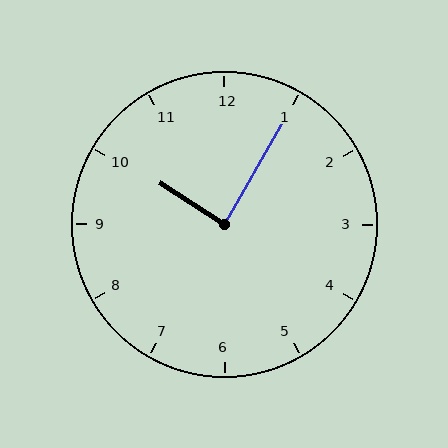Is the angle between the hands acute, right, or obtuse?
It is right.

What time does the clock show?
10:05.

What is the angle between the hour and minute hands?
Approximately 88 degrees.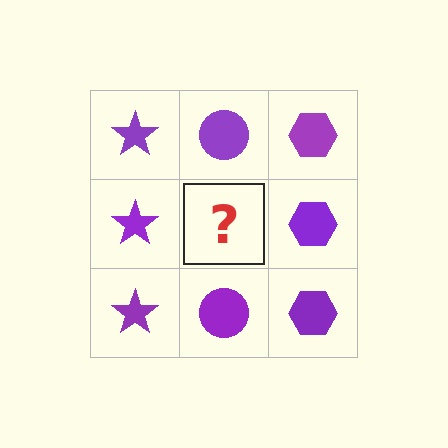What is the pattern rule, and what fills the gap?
The rule is that each column has a consistent shape. The gap should be filled with a purple circle.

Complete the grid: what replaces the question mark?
The question mark should be replaced with a purple circle.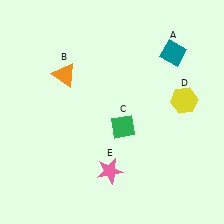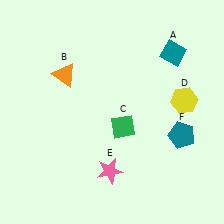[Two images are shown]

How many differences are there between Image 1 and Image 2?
There is 1 difference between the two images.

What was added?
A teal pentagon (F) was added in Image 2.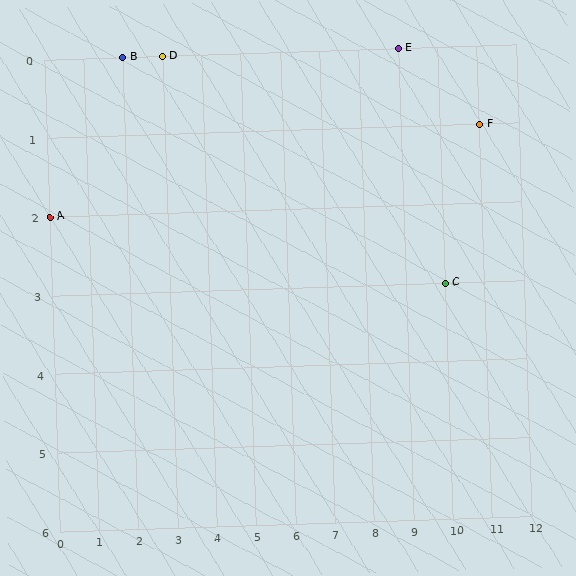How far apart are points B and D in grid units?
Points B and D are 1 column apart.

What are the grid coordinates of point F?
Point F is at grid coordinates (11, 1).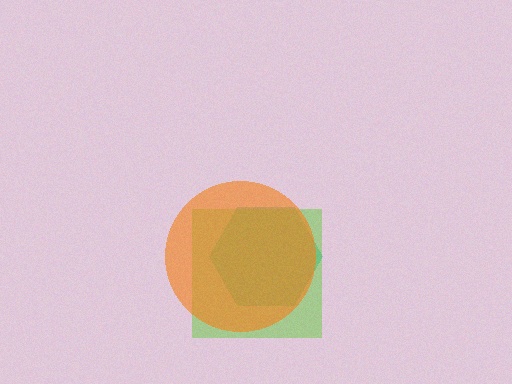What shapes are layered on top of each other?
The layered shapes are: a teal hexagon, a lime square, an orange circle.